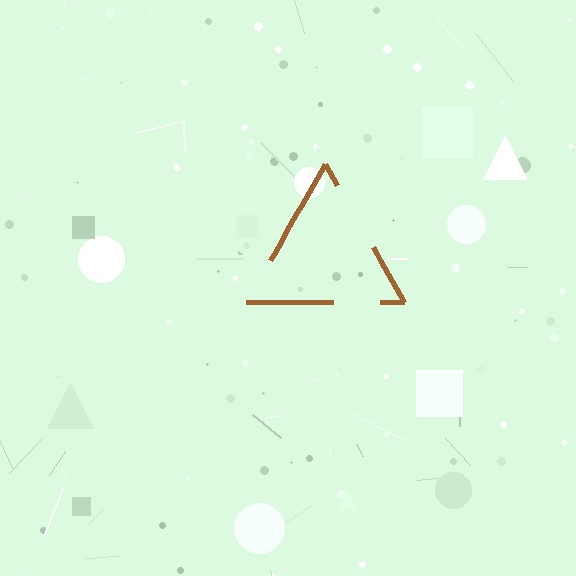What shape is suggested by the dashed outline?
The dashed outline suggests a triangle.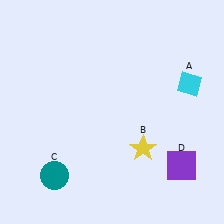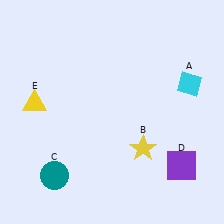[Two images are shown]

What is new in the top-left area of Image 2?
A yellow triangle (E) was added in the top-left area of Image 2.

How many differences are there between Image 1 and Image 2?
There is 1 difference between the two images.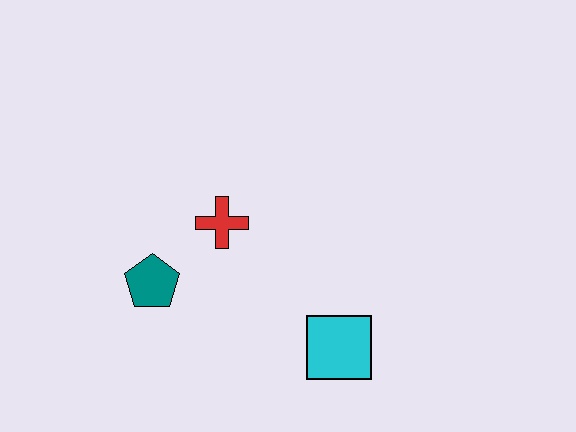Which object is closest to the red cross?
The teal pentagon is closest to the red cross.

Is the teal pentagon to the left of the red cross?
Yes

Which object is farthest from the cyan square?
The teal pentagon is farthest from the cyan square.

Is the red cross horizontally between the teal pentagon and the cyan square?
Yes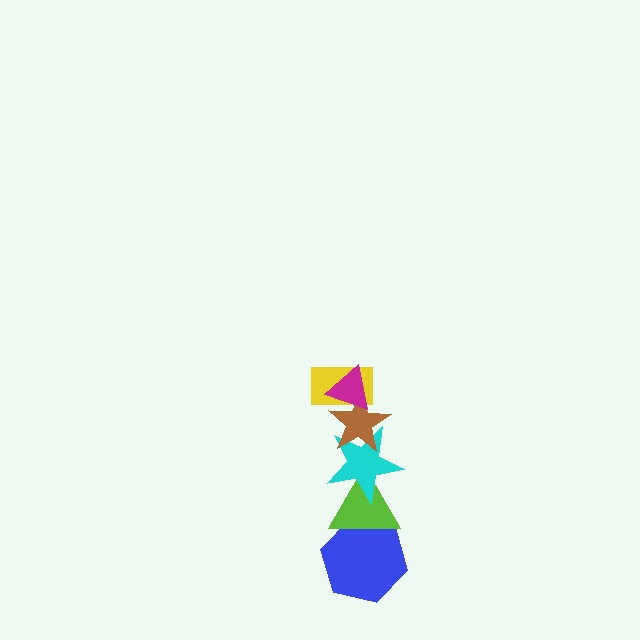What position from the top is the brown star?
The brown star is 3rd from the top.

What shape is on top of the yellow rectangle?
The magenta triangle is on top of the yellow rectangle.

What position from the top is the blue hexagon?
The blue hexagon is 6th from the top.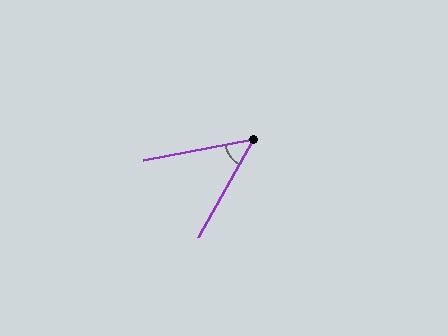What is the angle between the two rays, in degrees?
Approximately 50 degrees.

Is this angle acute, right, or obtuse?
It is acute.